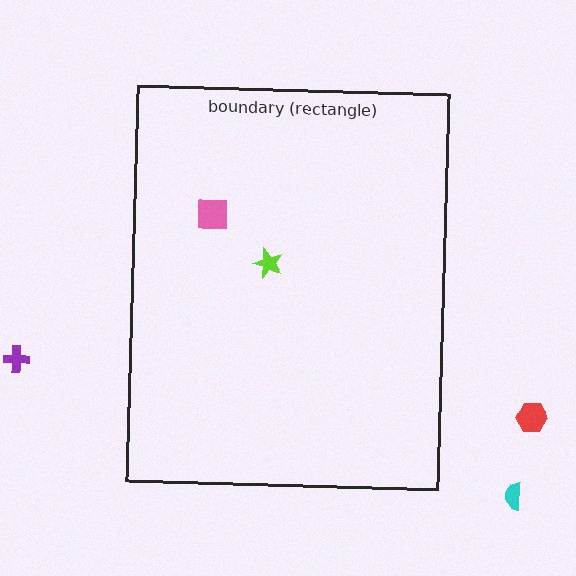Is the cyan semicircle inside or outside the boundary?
Outside.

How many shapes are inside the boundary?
2 inside, 3 outside.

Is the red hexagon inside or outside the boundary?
Outside.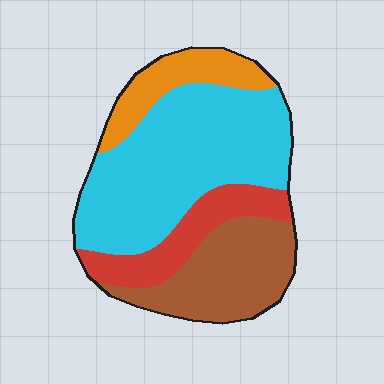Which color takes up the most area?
Cyan, at roughly 50%.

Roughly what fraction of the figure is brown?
Brown covers about 25% of the figure.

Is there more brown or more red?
Brown.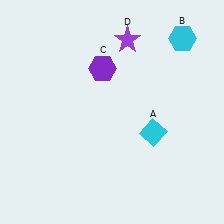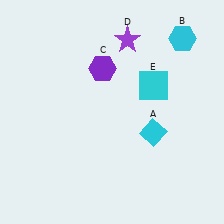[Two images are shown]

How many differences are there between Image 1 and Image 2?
There is 1 difference between the two images.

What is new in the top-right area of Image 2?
A cyan square (E) was added in the top-right area of Image 2.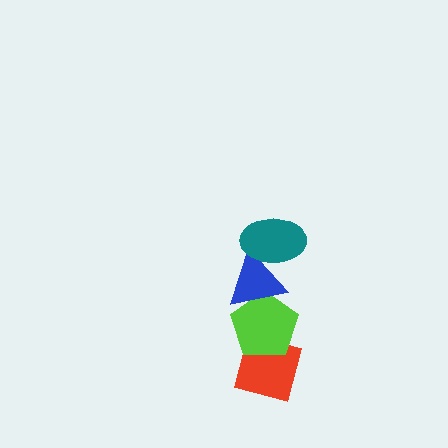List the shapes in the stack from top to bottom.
From top to bottom: the teal ellipse, the blue triangle, the lime pentagon, the red square.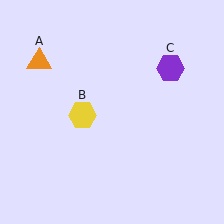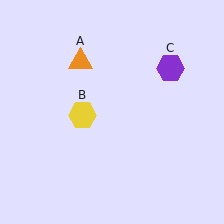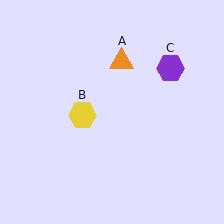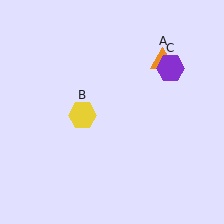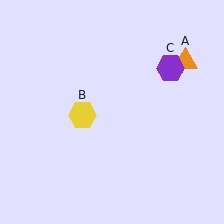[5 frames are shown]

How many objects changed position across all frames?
1 object changed position: orange triangle (object A).